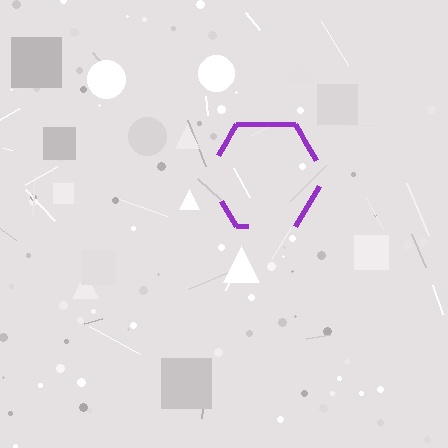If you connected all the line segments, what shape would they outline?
They would outline a hexagon.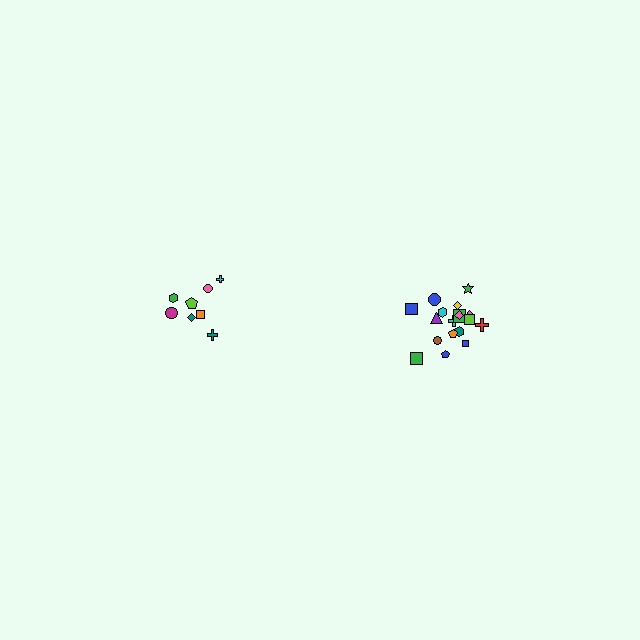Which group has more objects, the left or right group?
The right group.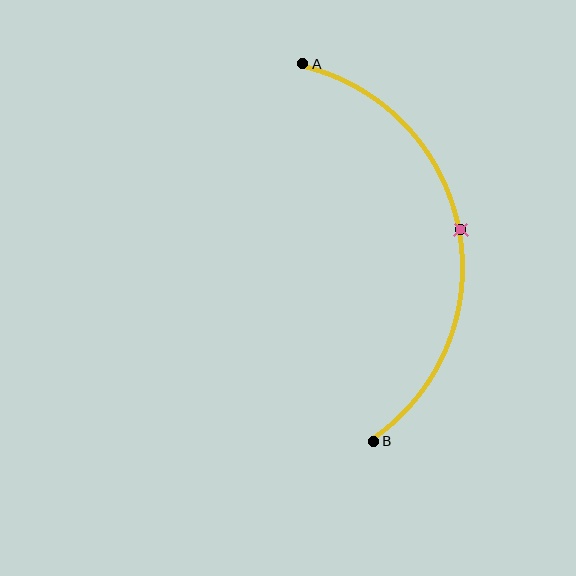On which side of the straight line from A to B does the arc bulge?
The arc bulges to the right of the straight line connecting A and B.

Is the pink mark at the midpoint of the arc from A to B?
Yes. The pink mark lies on the arc at equal arc-length from both A and B — it is the arc midpoint.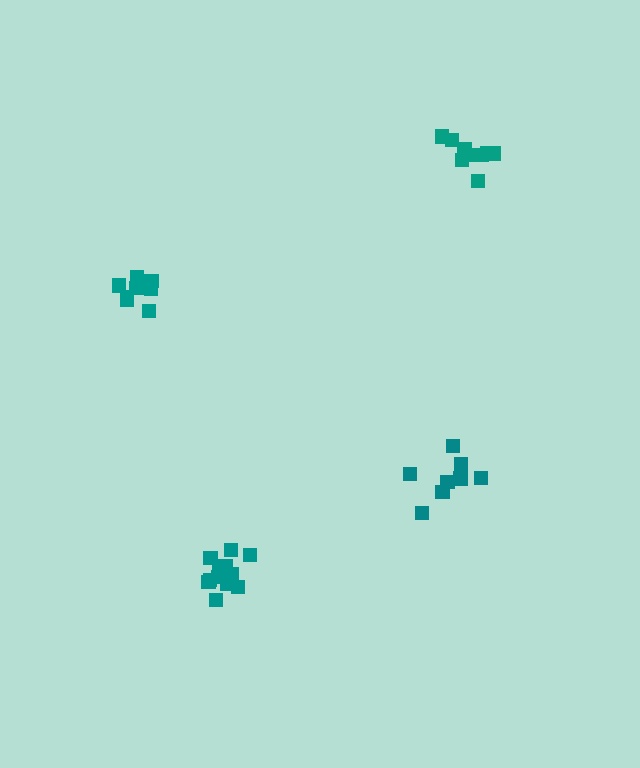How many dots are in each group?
Group 1: 10 dots, Group 2: 9 dots, Group 3: 11 dots, Group 4: 12 dots (42 total).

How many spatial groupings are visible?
There are 4 spatial groupings.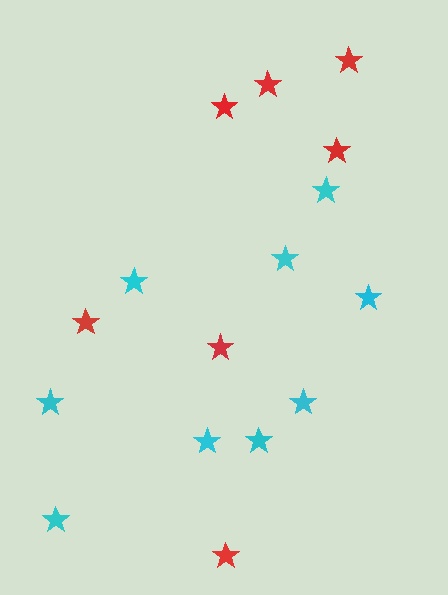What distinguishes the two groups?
There are 2 groups: one group of red stars (7) and one group of cyan stars (9).